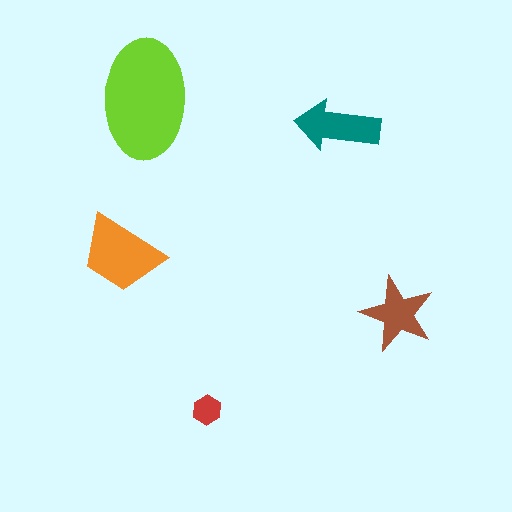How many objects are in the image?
There are 5 objects in the image.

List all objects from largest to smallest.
The lime ellipse, the orange trapezoid, the teal arrow, the brown star, the red hexagon.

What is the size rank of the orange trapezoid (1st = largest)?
2nd.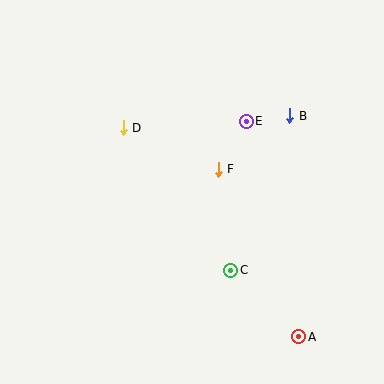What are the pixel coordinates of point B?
Point B is at (290, 116).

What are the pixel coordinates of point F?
Point F is at (218, 169).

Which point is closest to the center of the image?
Point F at (218, 169) is closest to the center.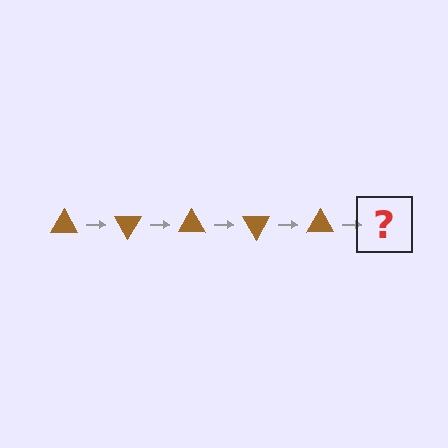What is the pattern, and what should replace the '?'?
The pattern is that the triangle rotates 60 degrees each step. The '?' should be a brown triangle rotated 300 degrees.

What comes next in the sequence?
The next element should be a brown triangle rotated 300 degrees.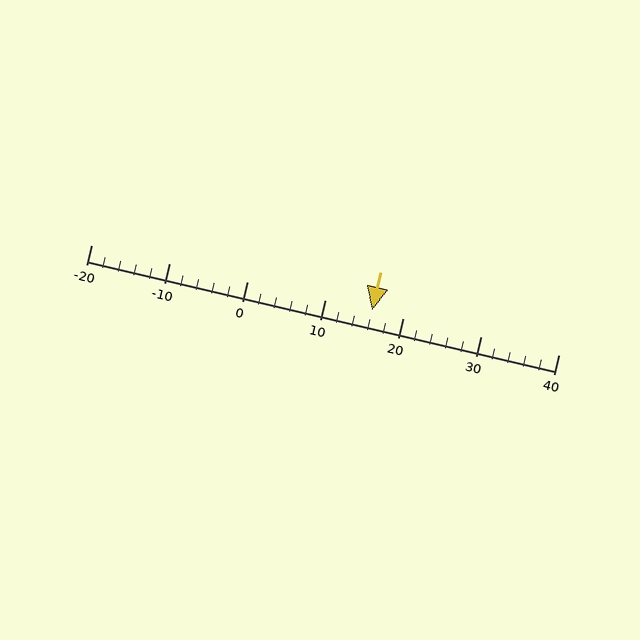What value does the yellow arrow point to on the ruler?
The yellow arrow points to approximately 16.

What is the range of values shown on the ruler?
The ruler shows values from -20 to 40.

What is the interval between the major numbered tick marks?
The major tick marks are spaced 10 units apart.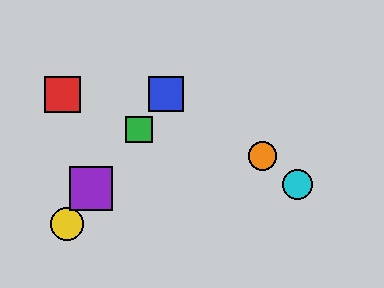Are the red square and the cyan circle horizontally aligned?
No, the red square is at y≈94 and the cyan circle is at y≈185.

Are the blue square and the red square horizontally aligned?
Yes, both are at y≈94.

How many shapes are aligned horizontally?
2 shapes (the red square, the blue square) are aligned horizontally.